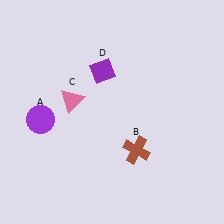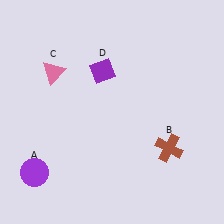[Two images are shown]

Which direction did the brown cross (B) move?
The brown cross (B) moved right.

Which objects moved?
The objects that moved are: the purple circle (A), the brown cross (B), the pink triangle (C).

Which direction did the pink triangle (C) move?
The pink triangle (C) moved up.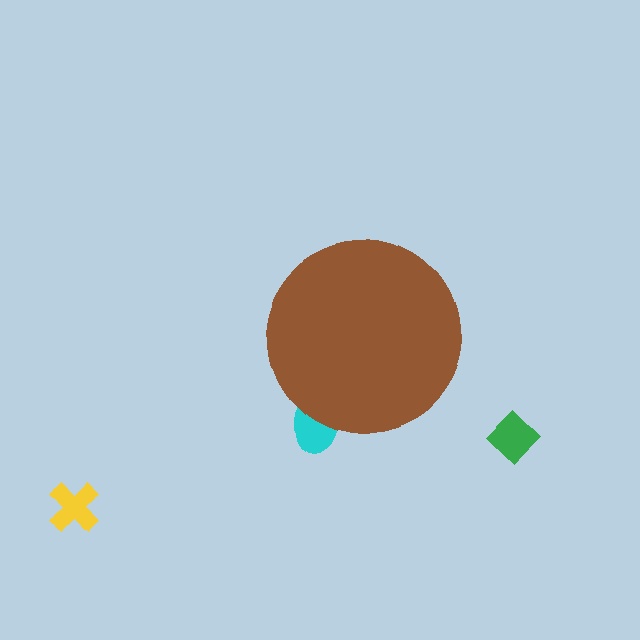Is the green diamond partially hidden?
No, the green diamond is fully visible.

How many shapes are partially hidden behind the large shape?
1 shape is partially hidden.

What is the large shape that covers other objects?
A brown circle.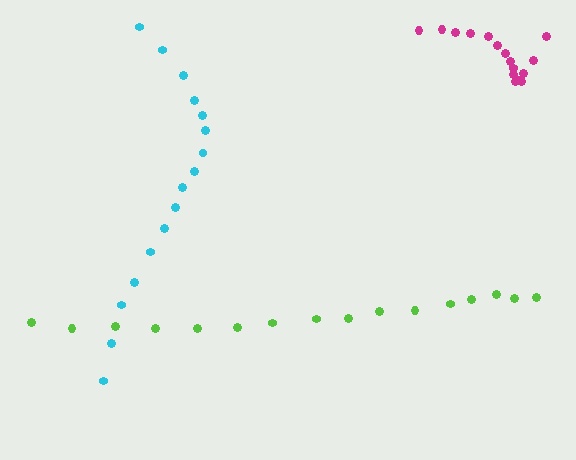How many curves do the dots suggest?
There are 3 distinct paths.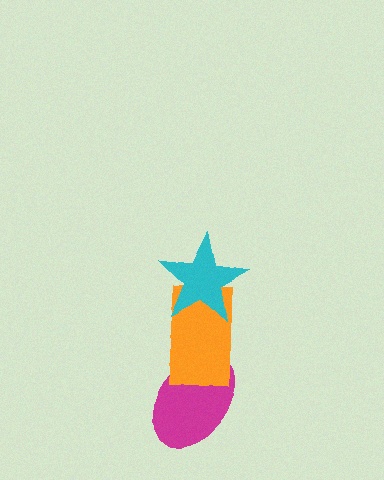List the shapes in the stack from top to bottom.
From top to bottom: the cyan star, the orange rectangle, the magenta ellipse.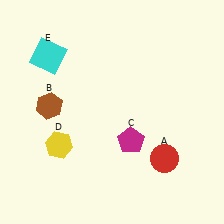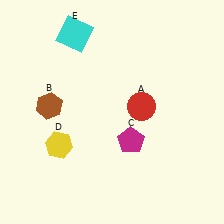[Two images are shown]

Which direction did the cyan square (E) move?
The cyan square (E) moved right.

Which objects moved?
The objects that moved are: the red circle (A), the cyan square (E).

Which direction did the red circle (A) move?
The red circle (A) moved up.